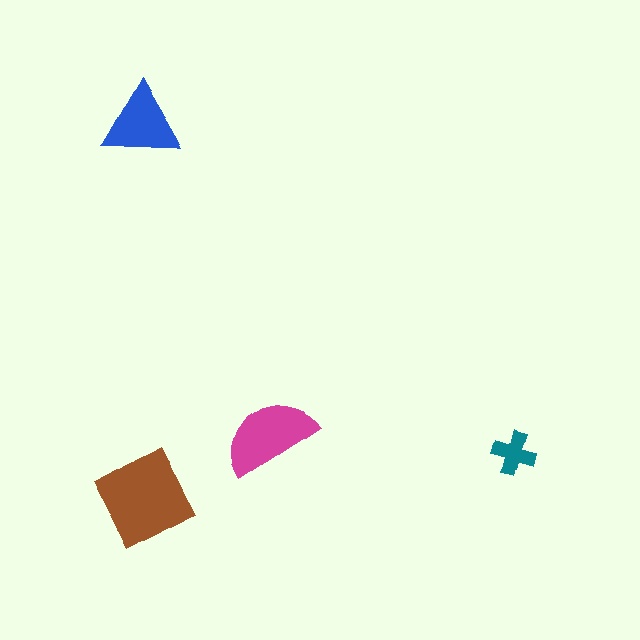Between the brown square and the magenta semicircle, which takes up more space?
The brown square.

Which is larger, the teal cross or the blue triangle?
The blue triangle.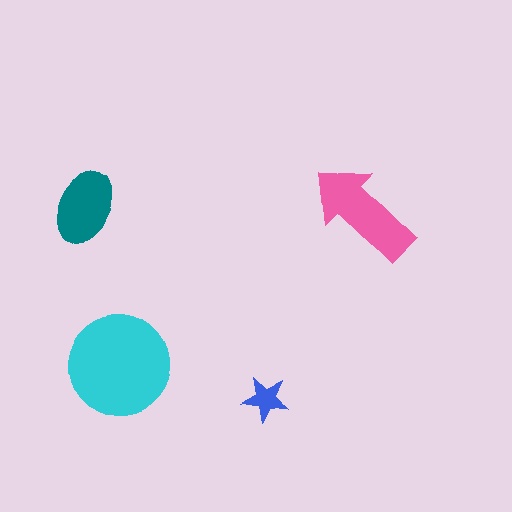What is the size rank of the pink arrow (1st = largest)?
2nd.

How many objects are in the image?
There are 4 objects in the image.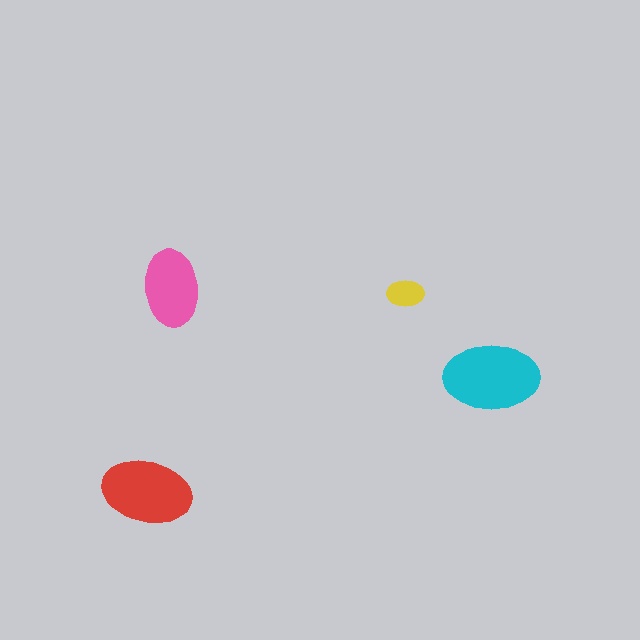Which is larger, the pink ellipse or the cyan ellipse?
The cyan one.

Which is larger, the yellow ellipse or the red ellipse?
The red one.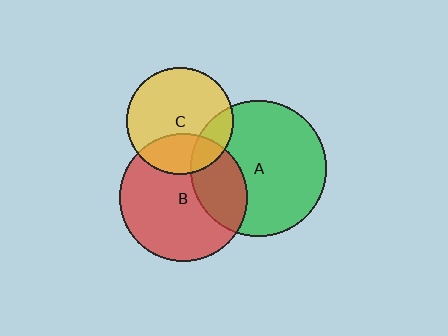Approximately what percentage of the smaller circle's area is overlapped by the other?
Approximately 30%.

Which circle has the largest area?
Circle A (green).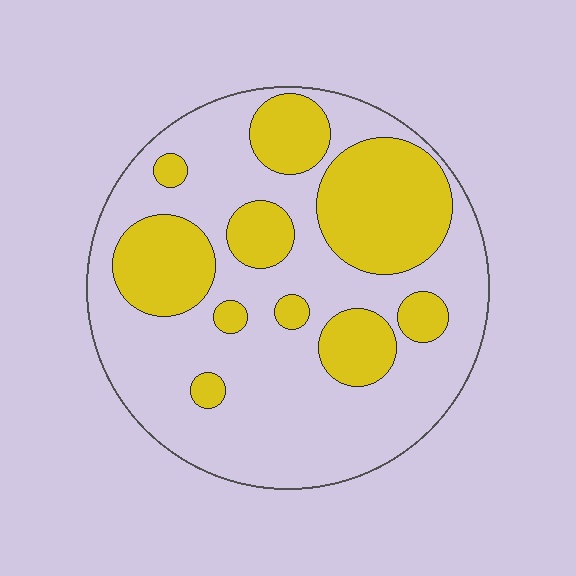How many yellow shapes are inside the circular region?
10.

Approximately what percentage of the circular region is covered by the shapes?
Approximately 35%.